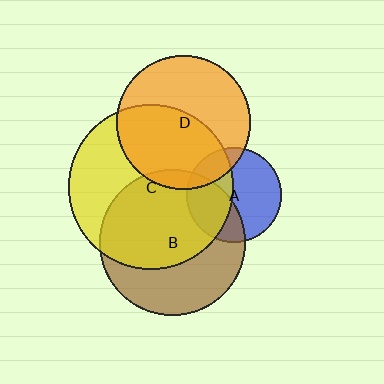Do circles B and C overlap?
Yes.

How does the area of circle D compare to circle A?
Approximately 2.0 times.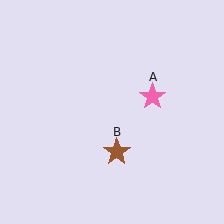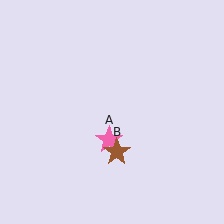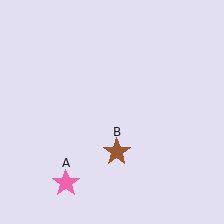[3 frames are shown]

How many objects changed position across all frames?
1 object changed position: pink star (object A).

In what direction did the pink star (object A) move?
The pink star (object A) moved down and to the left.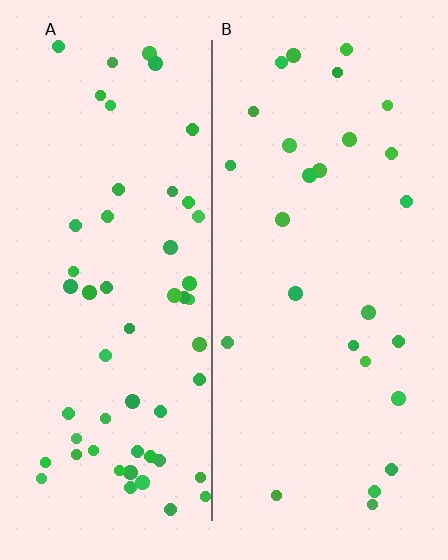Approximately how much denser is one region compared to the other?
Approximately 2.1× — region A over region B.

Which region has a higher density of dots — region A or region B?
A (the left).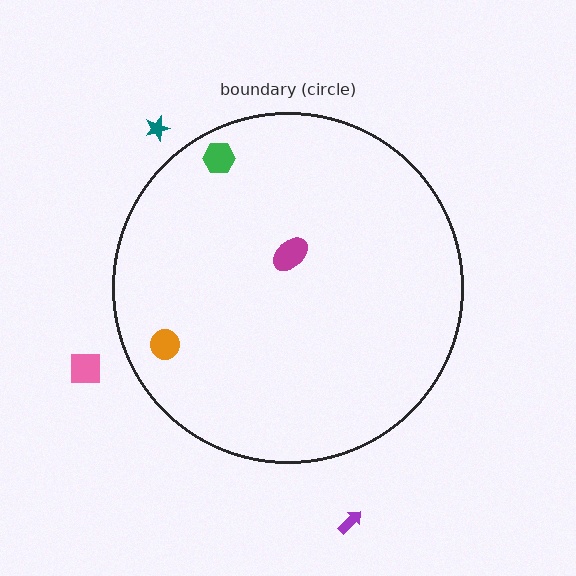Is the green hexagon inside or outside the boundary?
Inside.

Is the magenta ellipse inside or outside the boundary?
Inside.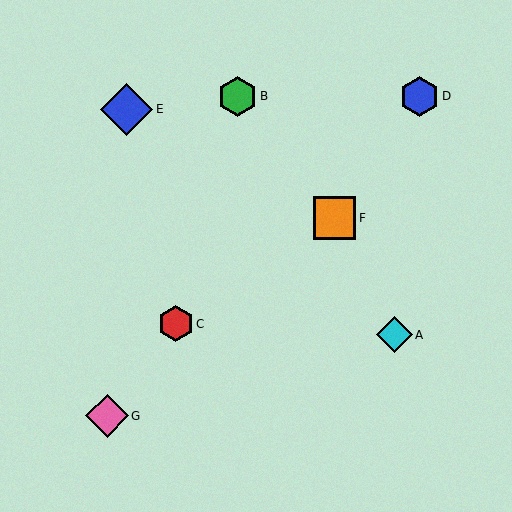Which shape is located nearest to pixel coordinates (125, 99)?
The blue diamond (labeled E) at (126, 109) is nearest to that location.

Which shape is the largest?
The blue diamond (labeled E) is the largest.